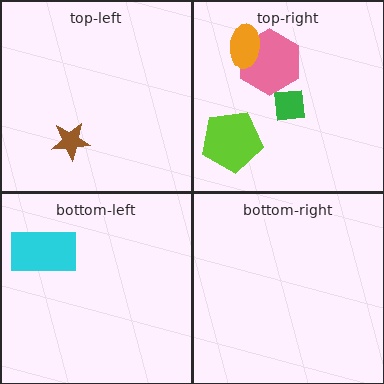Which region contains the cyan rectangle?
The bottom-left region.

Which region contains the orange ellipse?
The top-right region.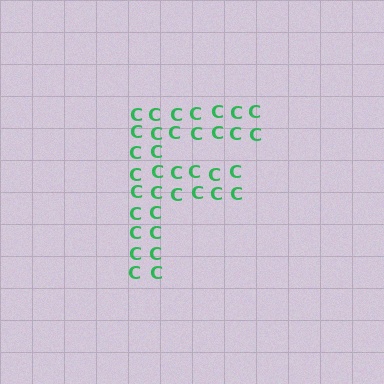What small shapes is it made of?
It is made of small letter C's.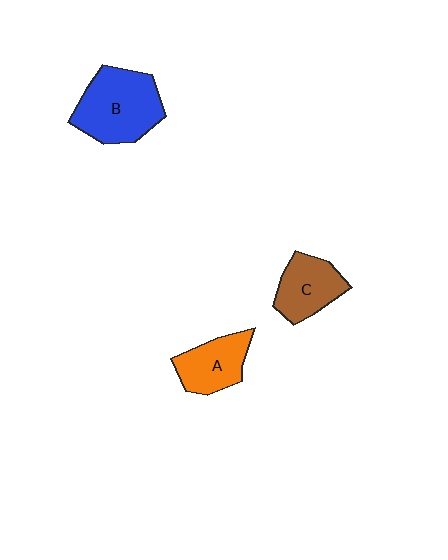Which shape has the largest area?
Shape B (blue).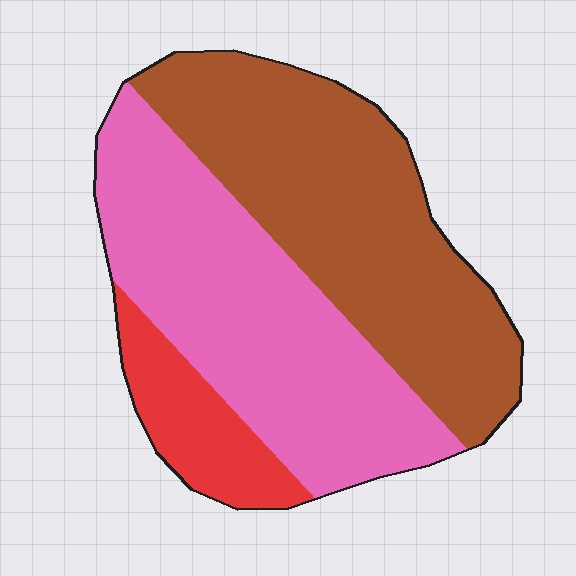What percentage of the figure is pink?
Pink covers 43% of the figure.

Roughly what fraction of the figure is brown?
Brown covers roughly 45% of the figure.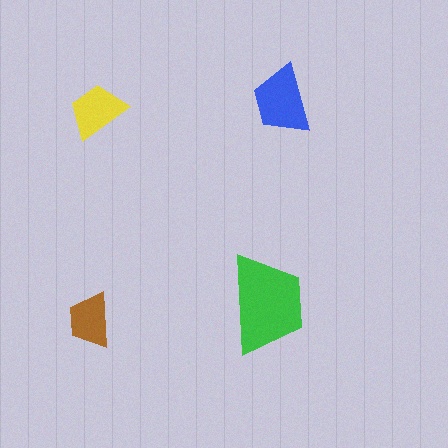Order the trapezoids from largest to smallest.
the green one, the blue one, the yellow one, the brown one.